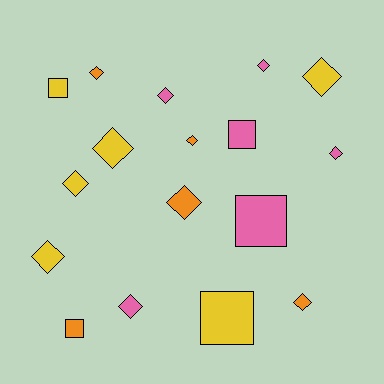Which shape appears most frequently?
Diamond, with 12 objects.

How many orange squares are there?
There is 1 orange square.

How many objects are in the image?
There are 17 objects.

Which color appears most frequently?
Pink, with 6 objects.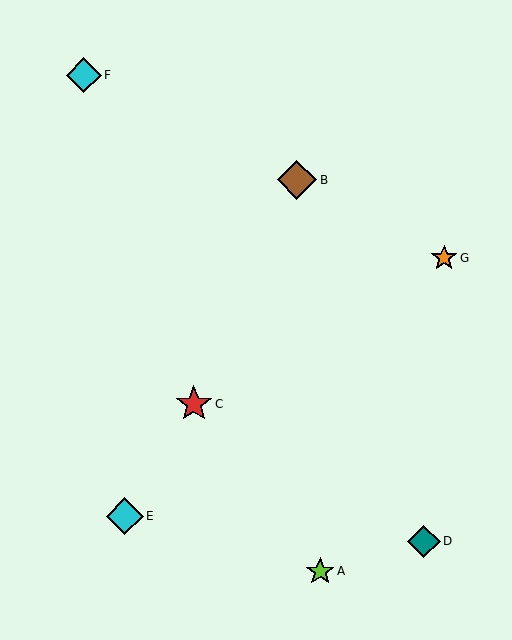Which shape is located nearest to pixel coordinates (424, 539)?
The teal diamond (labeled D) at (424, 541) is nearest to that location.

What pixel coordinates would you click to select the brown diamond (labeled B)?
Click at (297, 180) to select the brown diamond B.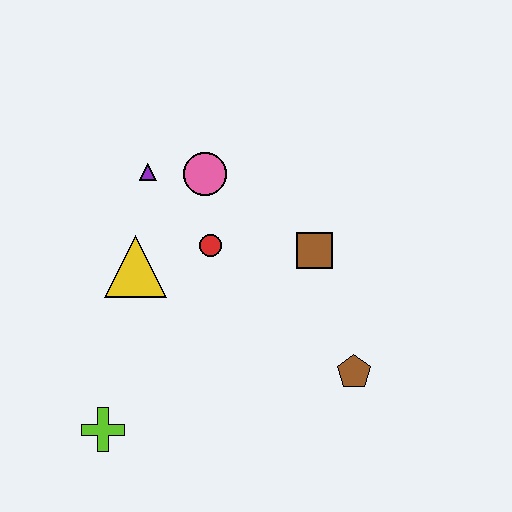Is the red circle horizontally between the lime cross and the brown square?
Yes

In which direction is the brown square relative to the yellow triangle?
The brown square is to the right of the yellow triangle.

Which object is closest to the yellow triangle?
The red circle is closest to the yellow triangle.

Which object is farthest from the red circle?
The lime cross is farthest from the red circle.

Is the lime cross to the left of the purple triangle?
Yes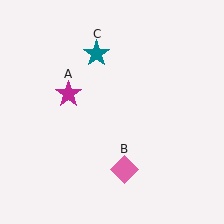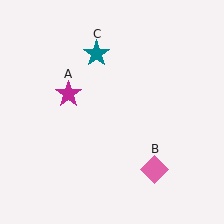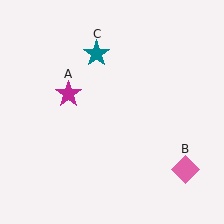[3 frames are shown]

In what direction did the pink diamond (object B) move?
The pink diamond (object B) moved right.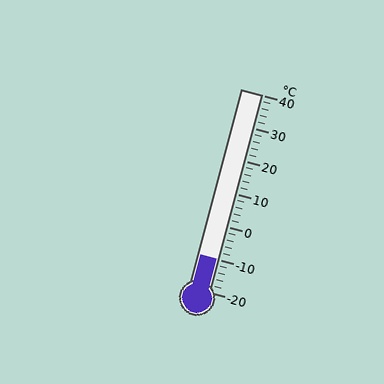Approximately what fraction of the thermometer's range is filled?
The thermometer is filled to approximately 15% of its range.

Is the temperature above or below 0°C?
The temperature is below 0°C.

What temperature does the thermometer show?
The thermometer shows approximately -10°C.